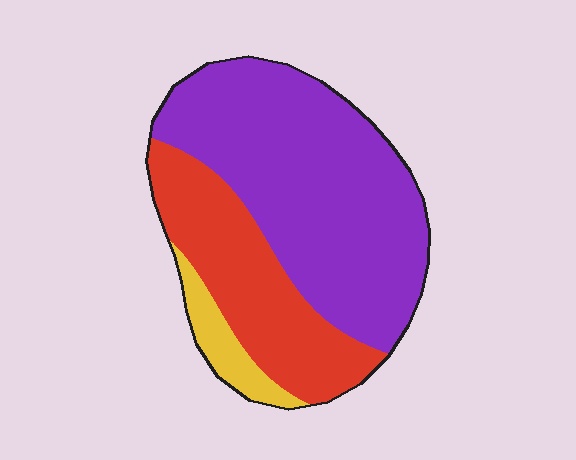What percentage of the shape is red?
Red takes up between a quarter and a half of the shape.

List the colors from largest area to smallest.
From largest to smallest: purple, red, yellow.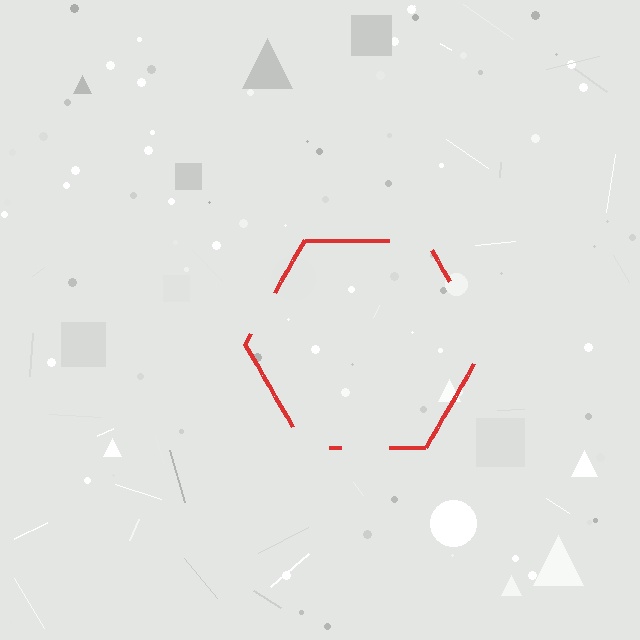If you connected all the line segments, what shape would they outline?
They would outline a hexagon.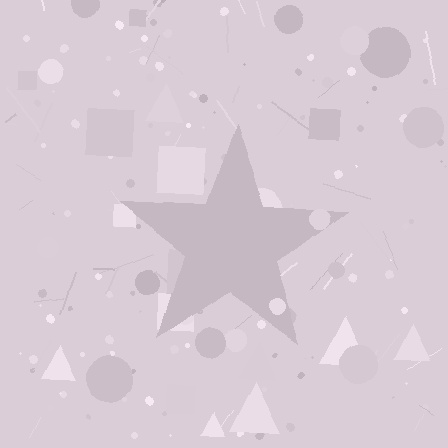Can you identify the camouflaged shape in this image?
The camouflaged shape is a star.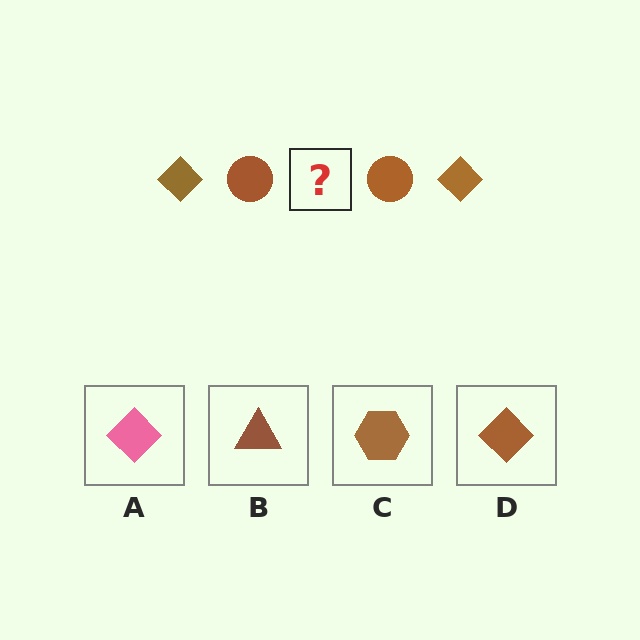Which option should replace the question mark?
Option D.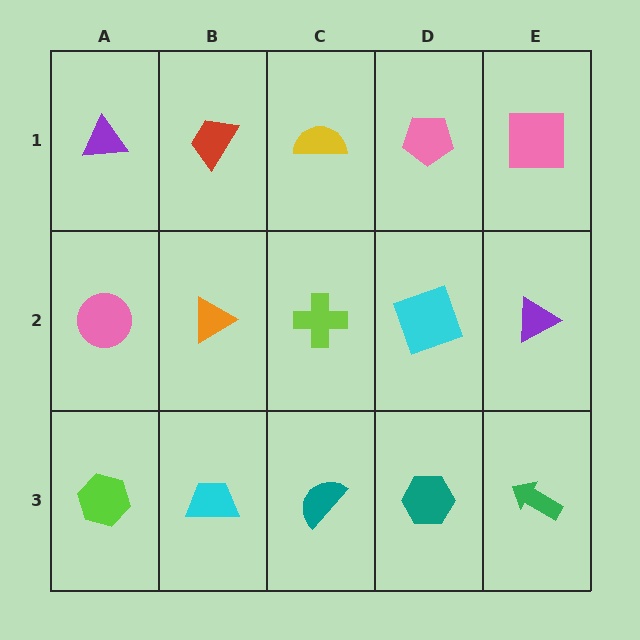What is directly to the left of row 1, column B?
A purple triangle.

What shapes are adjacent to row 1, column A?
A pink circle (row 2, column A), a red trapezoid (row 1, column B).